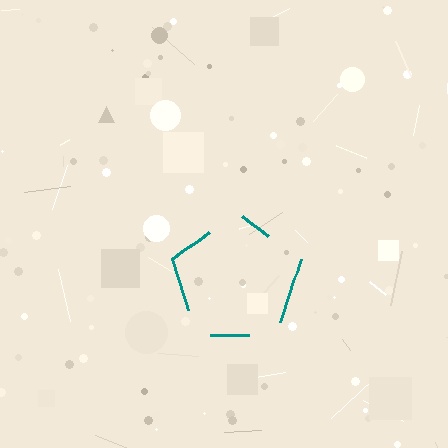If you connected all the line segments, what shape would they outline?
They would outline a pentagon.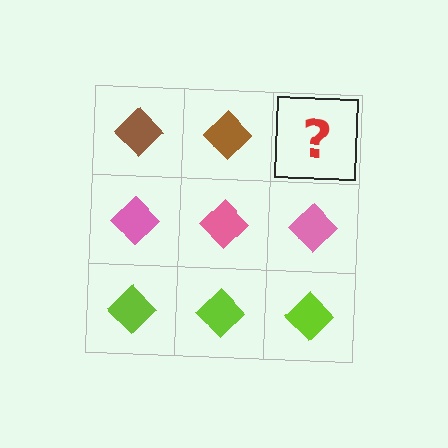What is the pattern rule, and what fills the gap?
The rule is that each row has a consistent color. The gap should be filled with a brown diamond.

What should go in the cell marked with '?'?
The missing cell should contain a brown diamond.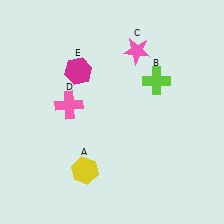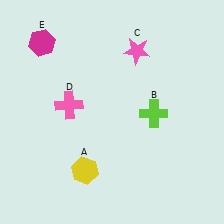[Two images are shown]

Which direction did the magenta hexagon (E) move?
The magenta hexagon (E) moved left.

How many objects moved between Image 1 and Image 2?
2 objects moved between the two images.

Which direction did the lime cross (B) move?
The lime cross (B) moved down.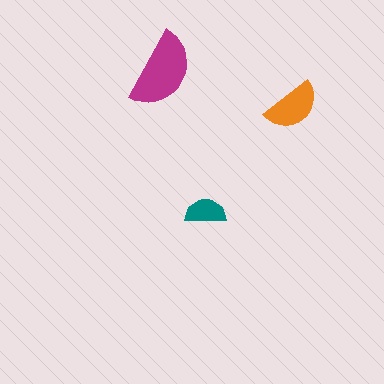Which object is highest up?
The magenta semicircle is topmost.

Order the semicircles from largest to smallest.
the magenta one, the orange one, the teal one.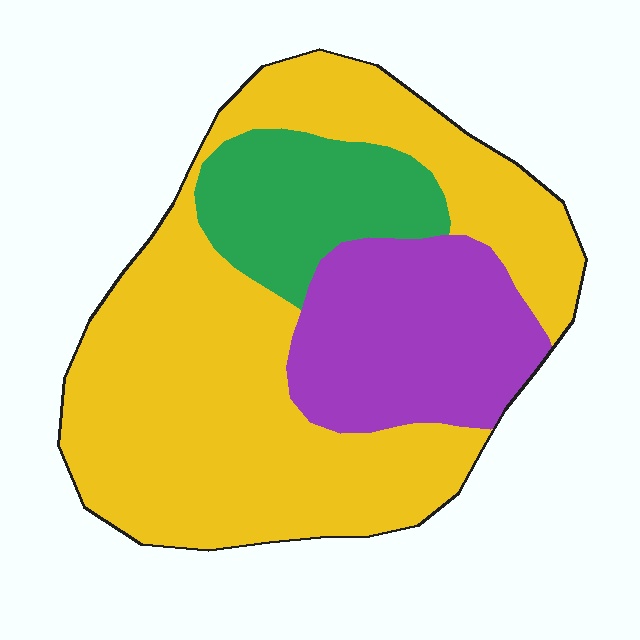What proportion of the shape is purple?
Purple takes up between a sixth and a third of the shape.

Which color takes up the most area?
Yellow, at roughly 60%.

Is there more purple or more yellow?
Yellow.